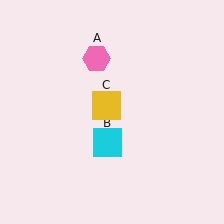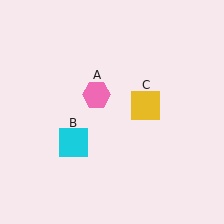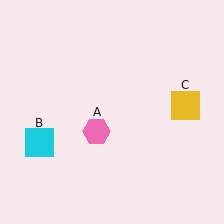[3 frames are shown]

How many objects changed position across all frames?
3 objects changed position: pink hexagon (object A), cyan square (object B), yellow square (object C).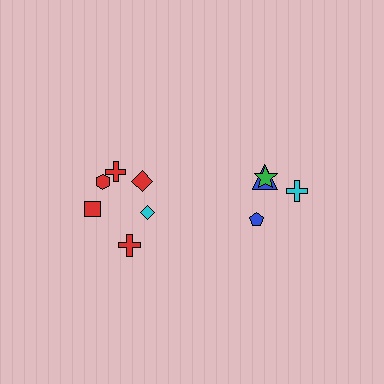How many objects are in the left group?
There are 6 objects.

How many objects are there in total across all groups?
There are 10 objects.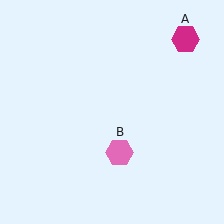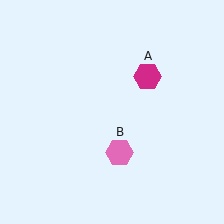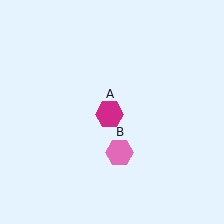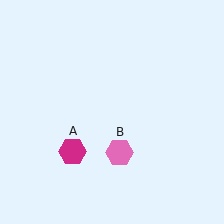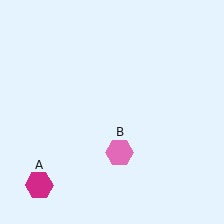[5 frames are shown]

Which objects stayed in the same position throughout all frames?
Pink hexagon (object B) remained stationary.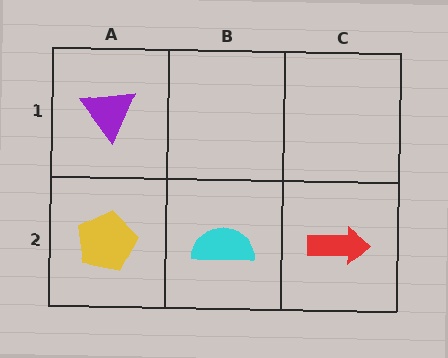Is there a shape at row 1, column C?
No, that cell is empty.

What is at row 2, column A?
A yellow pentagon.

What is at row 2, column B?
A cyan semicircle.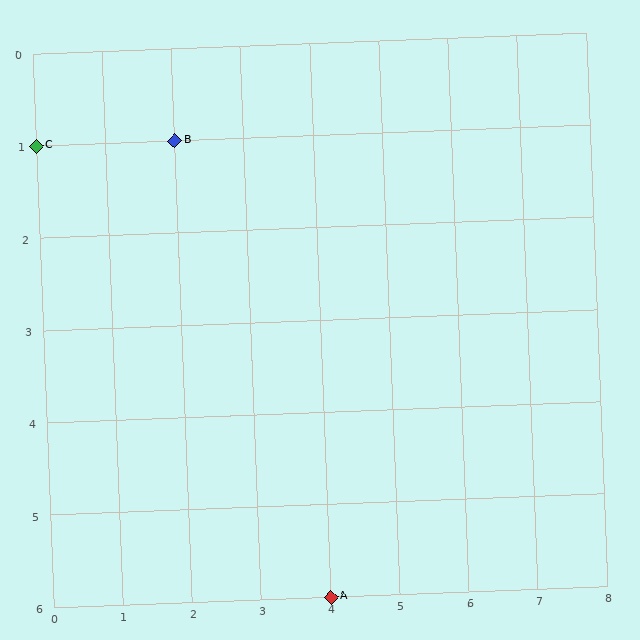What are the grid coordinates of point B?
Point B is at grid coordinates (2, 1).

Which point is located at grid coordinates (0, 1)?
Point C is at (0, 1).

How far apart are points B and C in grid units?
Points B and C are 2 columns apart.